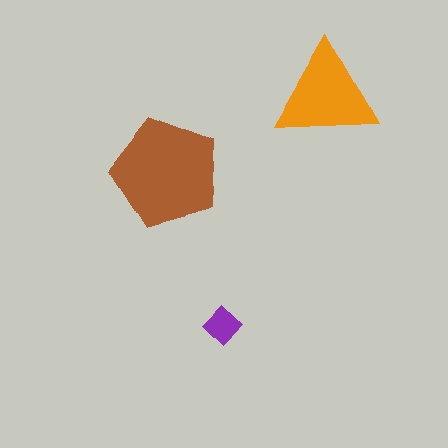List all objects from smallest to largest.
The purple diamond, the orange triangle, the brown pentagon.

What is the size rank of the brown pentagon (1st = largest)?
1st.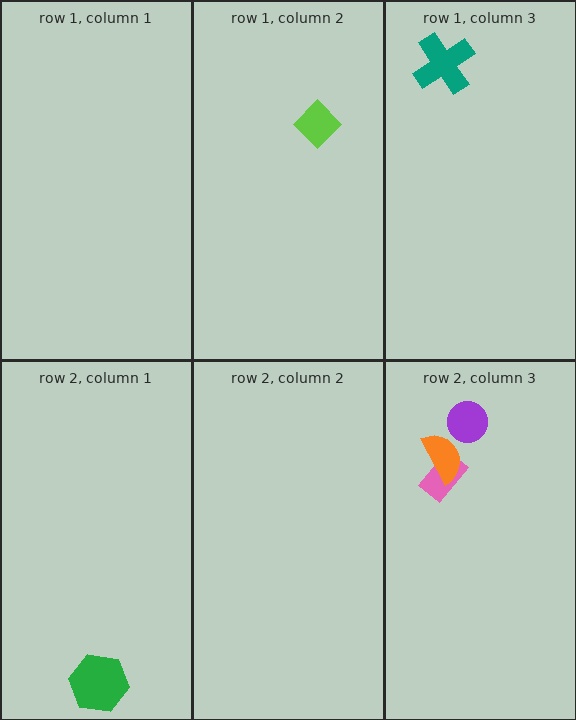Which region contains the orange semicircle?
The row 2, column 3 region.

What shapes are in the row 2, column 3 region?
The pink rectangle, the orange semicircle, the purple circle.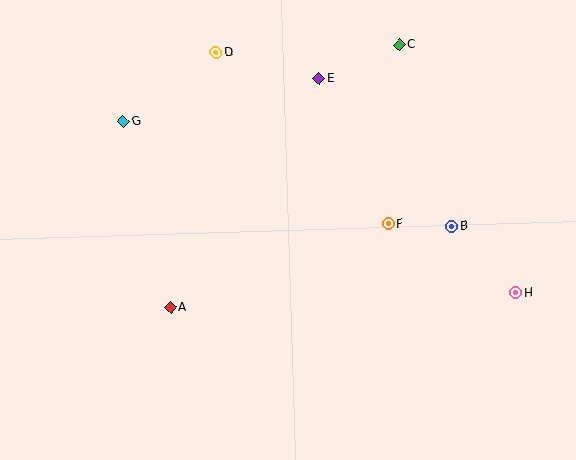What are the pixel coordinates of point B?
Point B is at (451, 226).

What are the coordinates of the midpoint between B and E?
The midpoint between B and E is at (385, 152).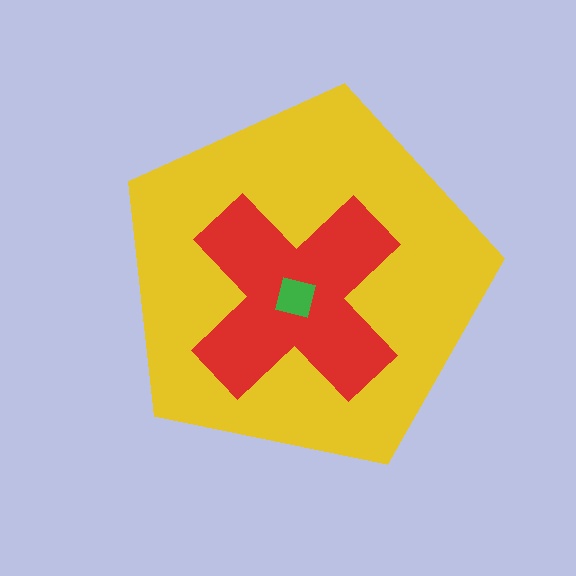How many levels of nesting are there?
3.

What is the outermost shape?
The yellow pentagon.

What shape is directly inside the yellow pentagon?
The red cross.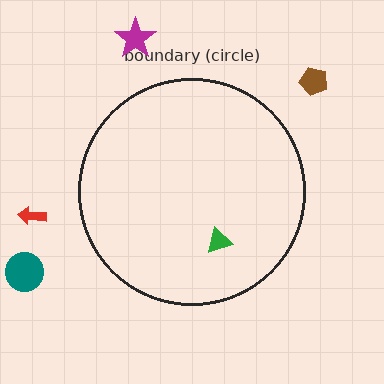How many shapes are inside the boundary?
1 inside, 4 outside.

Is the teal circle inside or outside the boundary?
Outside.